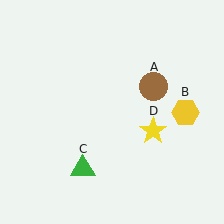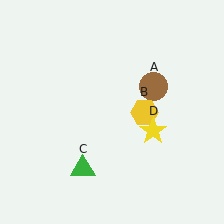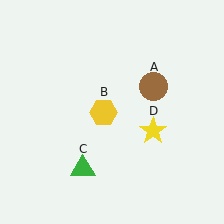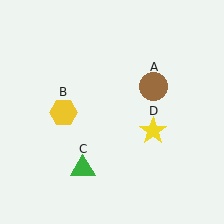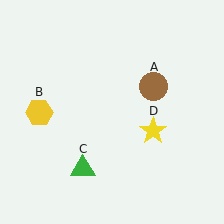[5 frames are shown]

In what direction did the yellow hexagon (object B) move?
The yellow hexagon (object B) moved left.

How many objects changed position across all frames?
1 object changed position: yellow hexagon (object B).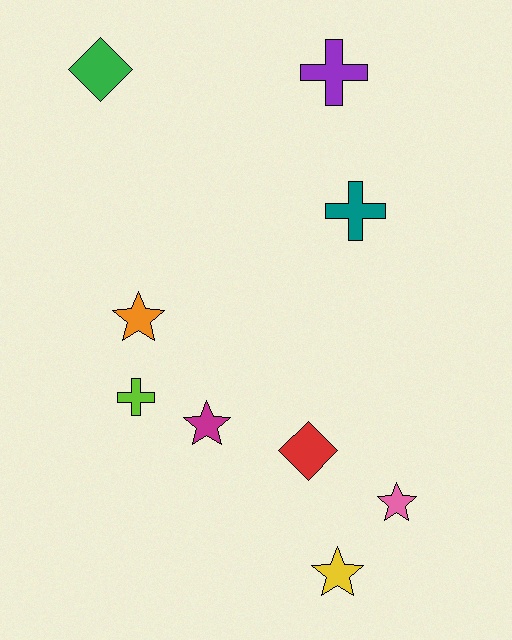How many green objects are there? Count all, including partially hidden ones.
There is 1 green object.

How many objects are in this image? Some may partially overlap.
There are 9 objects.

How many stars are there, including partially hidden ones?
There are 4 stars.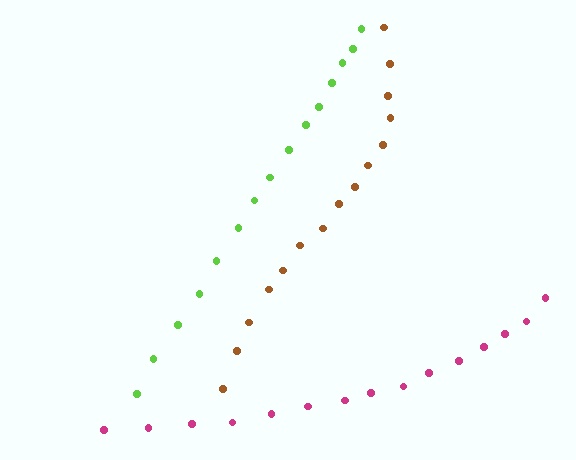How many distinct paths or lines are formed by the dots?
There are 3 distinct paths.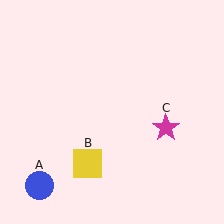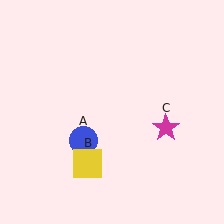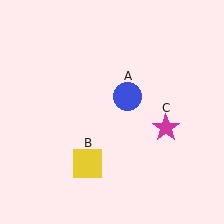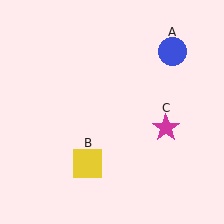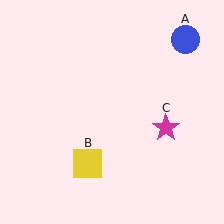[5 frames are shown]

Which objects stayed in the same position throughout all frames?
Yellow square (object B) and magenta star (object C) remained stationary.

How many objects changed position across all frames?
1 object changed position: blue circle (object A).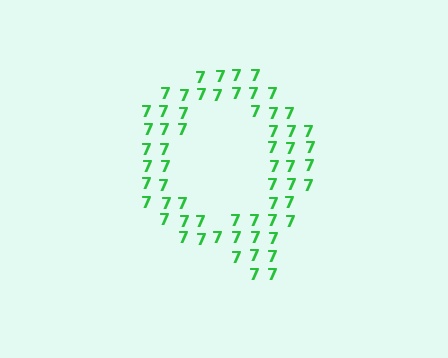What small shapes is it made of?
It is made of small digit 7's.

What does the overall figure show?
The overall figure shows the letter Q.